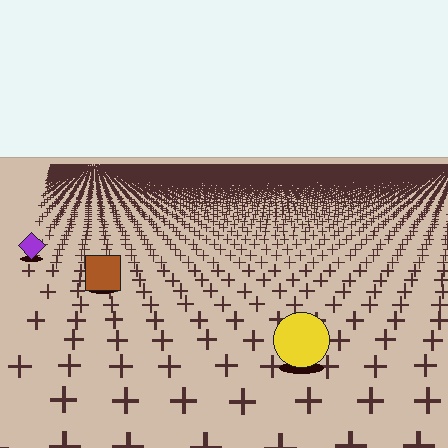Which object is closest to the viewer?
The yellow circle is closest. The texture marks near it are larger and more spread out.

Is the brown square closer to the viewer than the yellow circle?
No. The yellow circle is closer — you can tell from the texture gradient: the ground texture is coarser near it.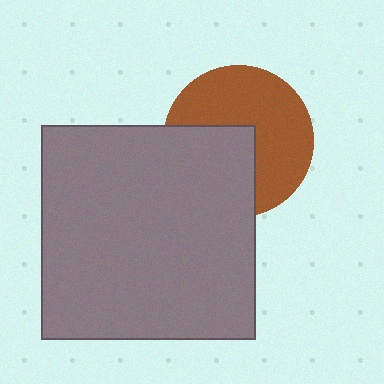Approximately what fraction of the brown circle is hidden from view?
Roughly 40% of the brown circle is hidden behind the gray square.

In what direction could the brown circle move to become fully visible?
The brown circle could move toward the upper-right. That would shift it out from behind the gray square entirely.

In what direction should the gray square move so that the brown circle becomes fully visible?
The gray square should move toward the lower-left. That is the shortest direction to clear the overlap and leave the brown circle fully visible.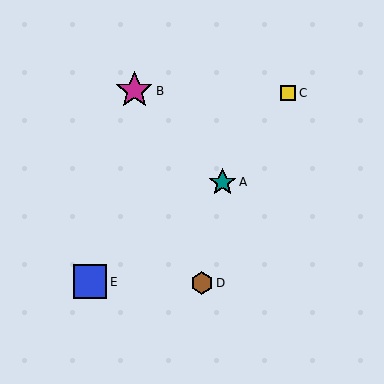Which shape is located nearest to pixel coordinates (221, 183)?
The teal star (labeled A) at (222, 182) is nearest to that location.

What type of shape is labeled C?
Shape C is a yellow square.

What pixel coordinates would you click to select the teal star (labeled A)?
Click at (222, 182) to select the teal star A.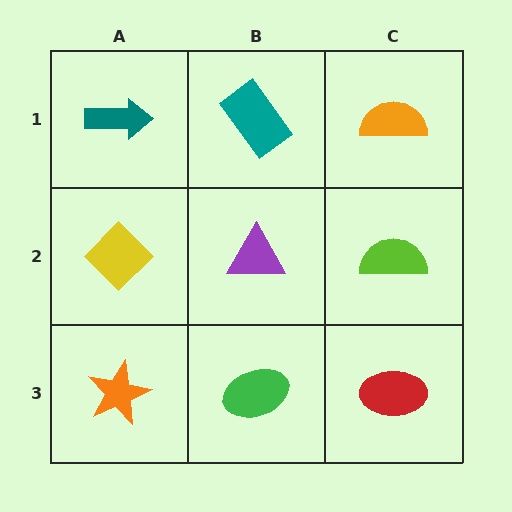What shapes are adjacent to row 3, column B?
A purple triangle (row 2, column B), an orange star (row 3, column A), a red ellipse (row 3, column C).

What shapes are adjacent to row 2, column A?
A teal arrow (row 1, column A), an orange star (row 3, column A), a purple triangle (row 2, column B).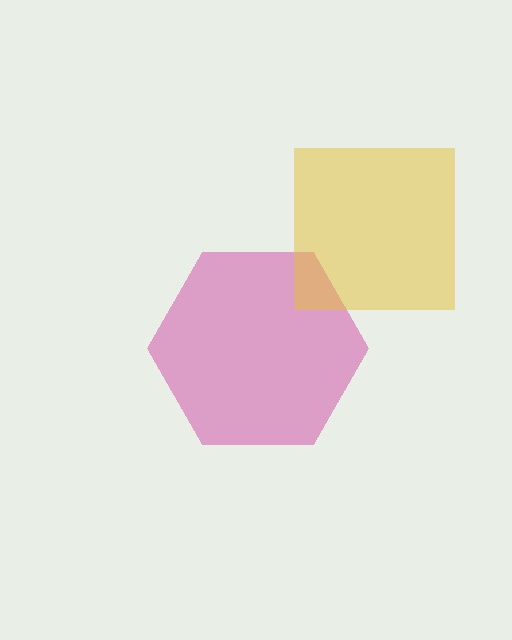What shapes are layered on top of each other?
The layered shapes are: a magenta hexagon, a yellow square.